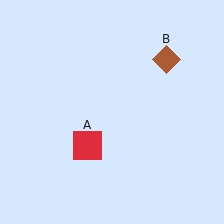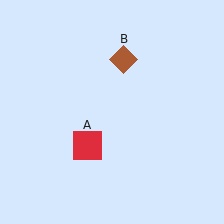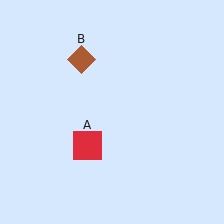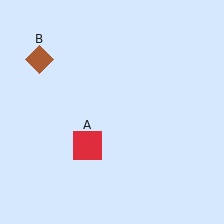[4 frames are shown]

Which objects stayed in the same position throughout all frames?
Red square (object A) remained stationary.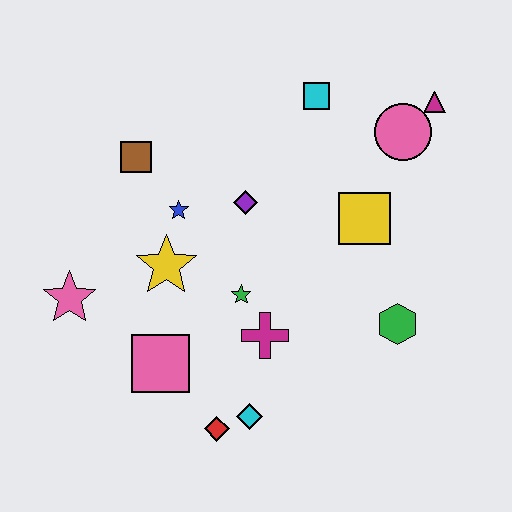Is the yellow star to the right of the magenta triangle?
No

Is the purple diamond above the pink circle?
No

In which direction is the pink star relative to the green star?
The pink star is to the left of the green star.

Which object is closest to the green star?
The magenta cross is closest to the green star.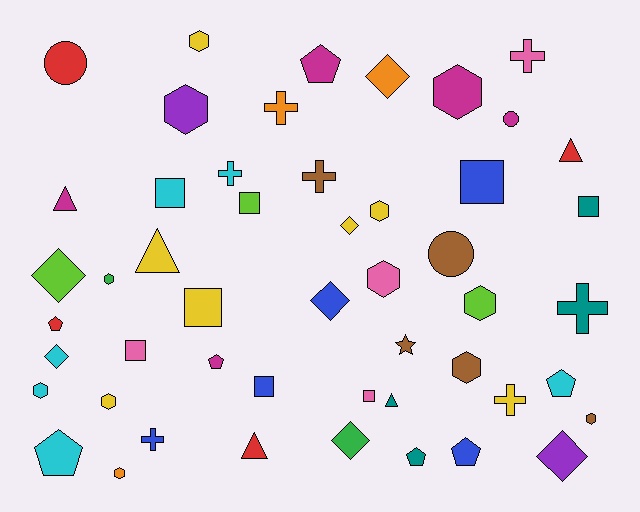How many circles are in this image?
There are 3 circles.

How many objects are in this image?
There are 50 objects.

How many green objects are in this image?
There are 2 green objects.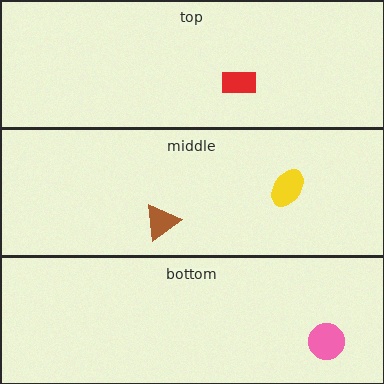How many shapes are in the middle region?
2.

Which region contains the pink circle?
The bottom region.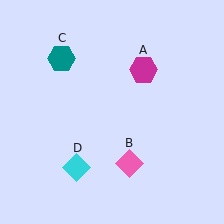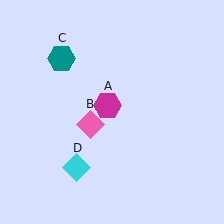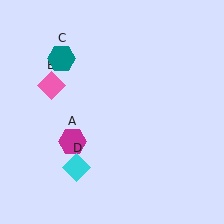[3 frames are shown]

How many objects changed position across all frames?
2 objects changed position: magenta hexagon (object A), pink diamond (object B).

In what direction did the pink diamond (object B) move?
The pink diamond (object B) moved up and to the left.